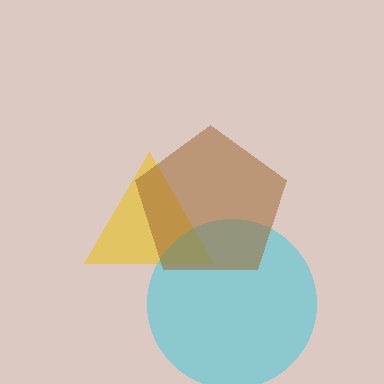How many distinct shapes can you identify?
There are 3 distinct shapes: a yellow triangle, a cyan circle, a brown pentagon.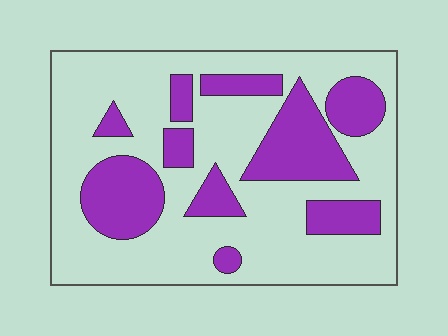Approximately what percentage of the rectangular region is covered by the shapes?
Approximately 30%.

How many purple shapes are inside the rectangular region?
10.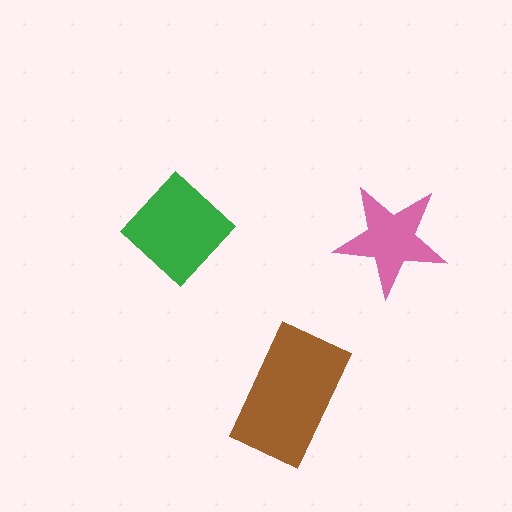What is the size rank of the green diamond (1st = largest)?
2nd.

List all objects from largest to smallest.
The brown rectangle, the green diamond, the pink star.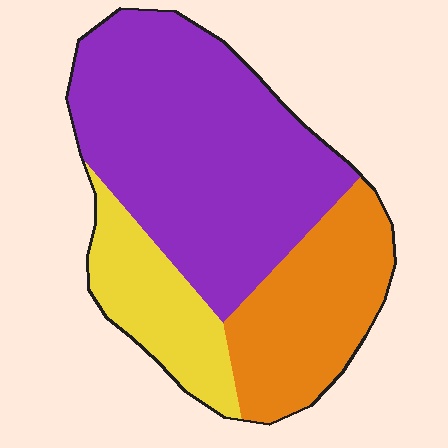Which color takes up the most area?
Purple, at roughly 55%.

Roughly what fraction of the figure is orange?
Orange takes up about one quarter (1/4) of the figure.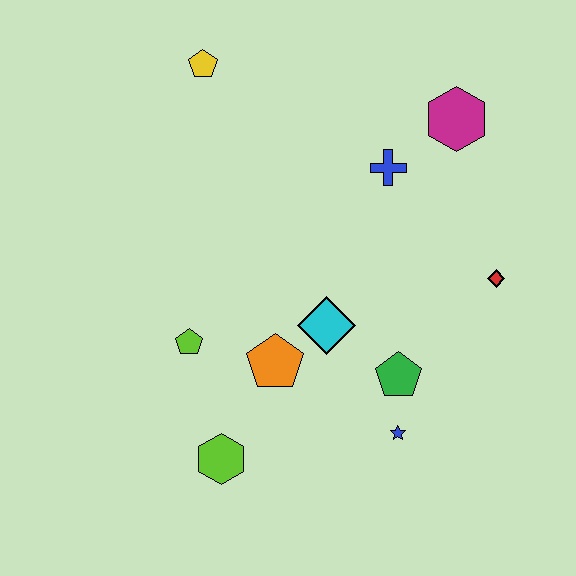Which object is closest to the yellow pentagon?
The blue cross is closest to the yellow pentagon.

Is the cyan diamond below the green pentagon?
No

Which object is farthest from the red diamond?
The yellow pentagon is farthest from the red diamond.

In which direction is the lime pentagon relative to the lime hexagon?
The lime pentagon is above the lime hexagon.